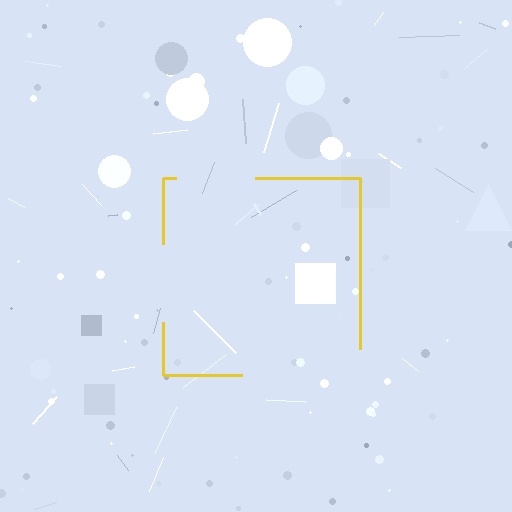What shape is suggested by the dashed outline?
The dashed outline suggests a square.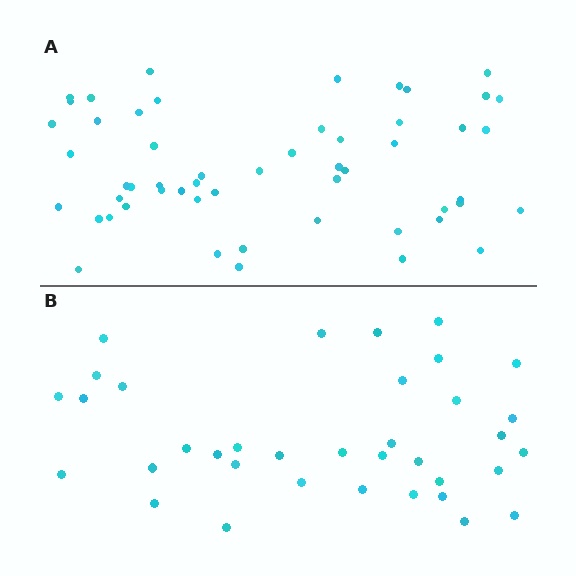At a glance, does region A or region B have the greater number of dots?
Region A (the top region) has more dots.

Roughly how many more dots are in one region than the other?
Region A has approximately 20 more dots than region B.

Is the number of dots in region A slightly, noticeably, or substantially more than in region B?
Region A has substantially more. The ratio is roughly 1.5 to 1.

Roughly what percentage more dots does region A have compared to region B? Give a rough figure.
About 50% more.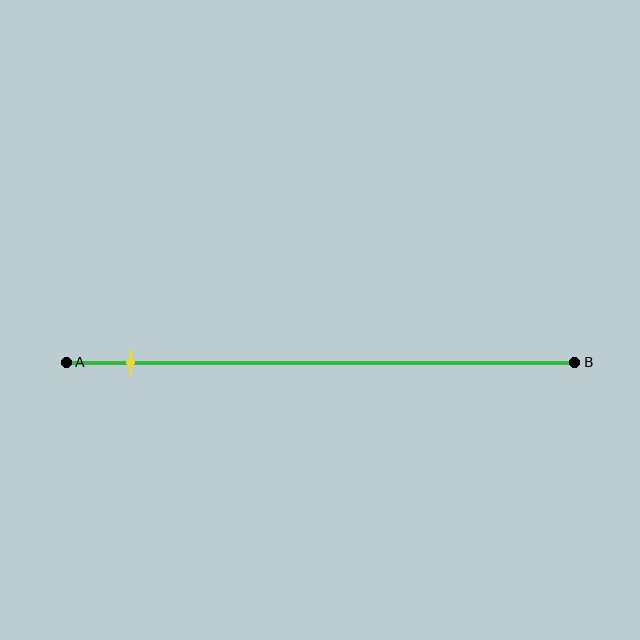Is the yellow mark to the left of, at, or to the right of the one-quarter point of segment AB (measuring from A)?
The yellow mark is to the left of the one-quarter point of segment AB.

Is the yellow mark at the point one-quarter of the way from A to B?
No, the mark is at about 15% from A, not at the 25% one-quarter point.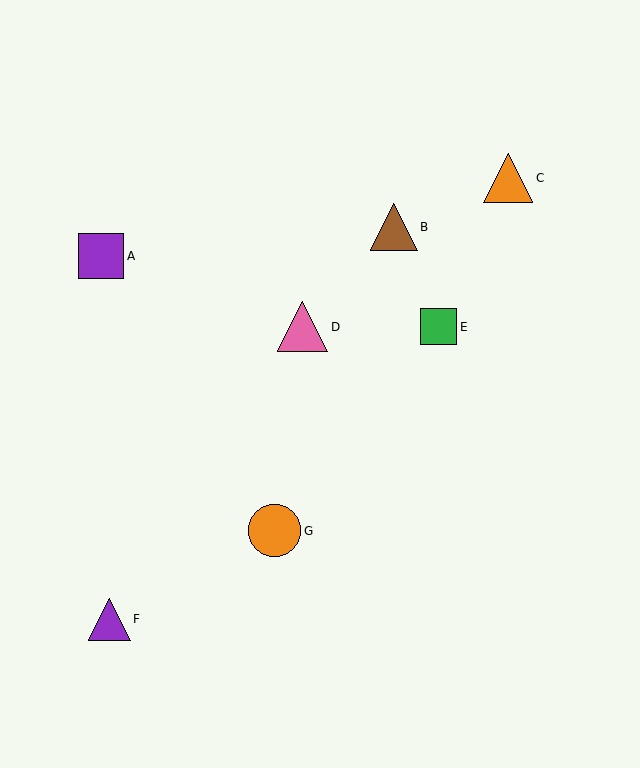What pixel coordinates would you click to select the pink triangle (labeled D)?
Click at (302, 327) to select the pink triangle D.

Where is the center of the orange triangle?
The center of the orange triangle is at (508, 178).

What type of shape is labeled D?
Shape D is a pink triangle.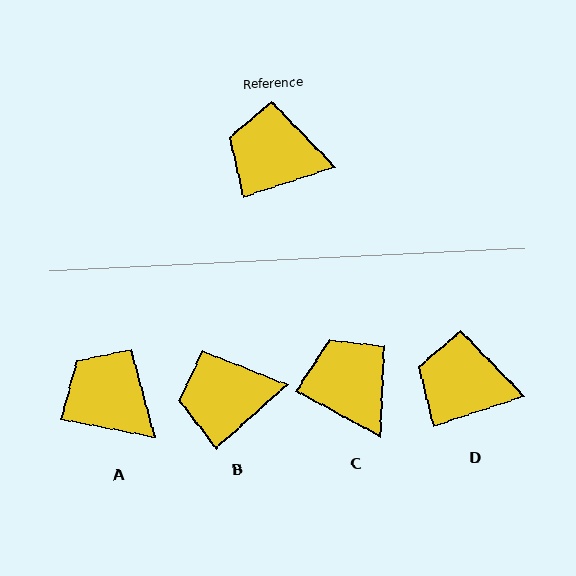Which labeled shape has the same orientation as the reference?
D.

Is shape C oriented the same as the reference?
No, it is off by about 47 degrees.